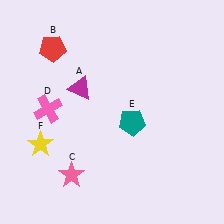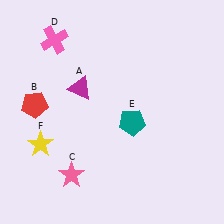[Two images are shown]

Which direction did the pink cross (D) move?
The pink cross (D) moved up.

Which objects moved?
The objects that moved are: the red pentagon (B), the pink cross (D).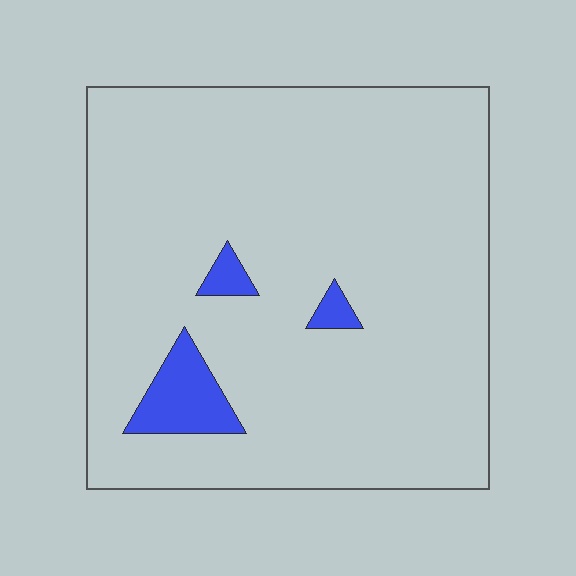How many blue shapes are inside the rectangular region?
3.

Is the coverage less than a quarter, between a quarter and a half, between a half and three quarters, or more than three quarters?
Less than a quarter.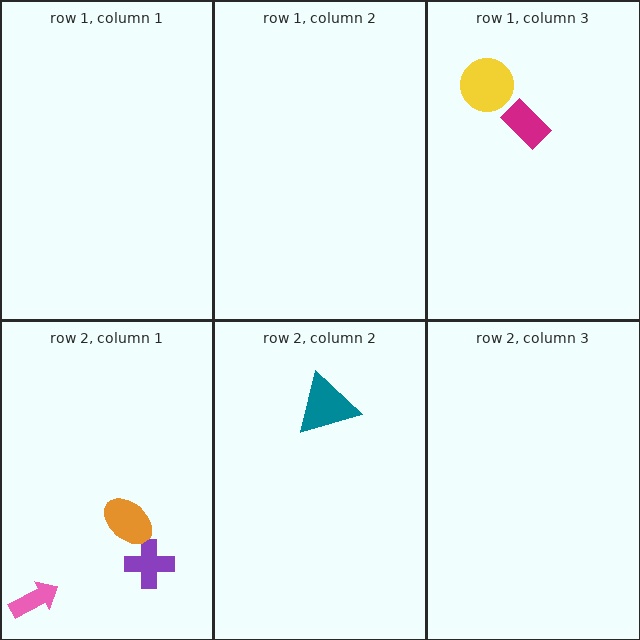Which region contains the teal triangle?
The row 2, column 2 region.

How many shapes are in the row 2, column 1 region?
3.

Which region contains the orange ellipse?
The row 2, column 1 region.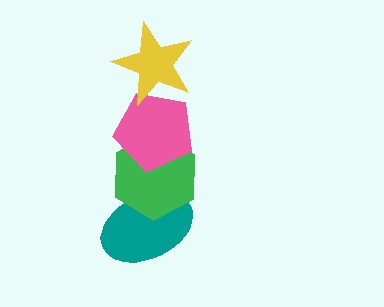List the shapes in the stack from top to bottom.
From top to bottom: the yellow star, the pink pentagon, the green hexagon, the teal ellipse.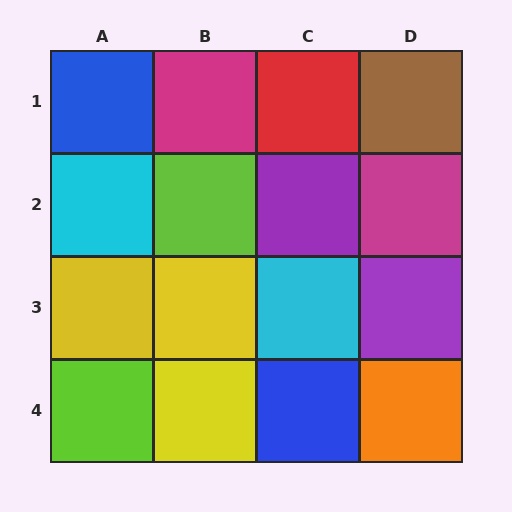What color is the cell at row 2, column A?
Cyan.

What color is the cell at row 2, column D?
Magenta.